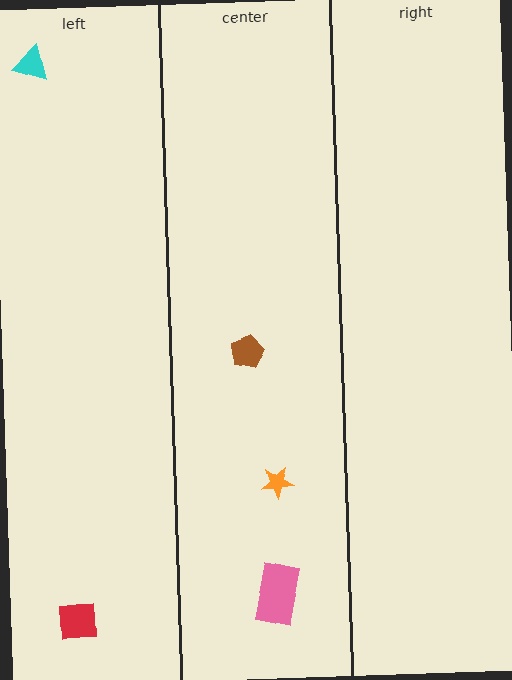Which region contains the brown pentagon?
The center region.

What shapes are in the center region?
The orange star, the brown pentagon, the pink rectangle.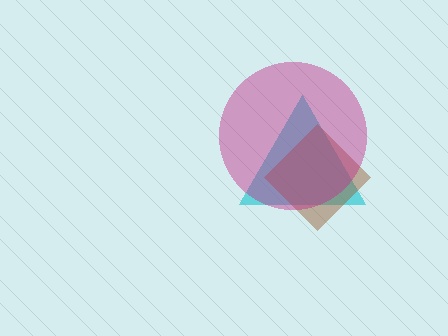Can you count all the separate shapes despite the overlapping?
Yes, there are 3 separate shapes.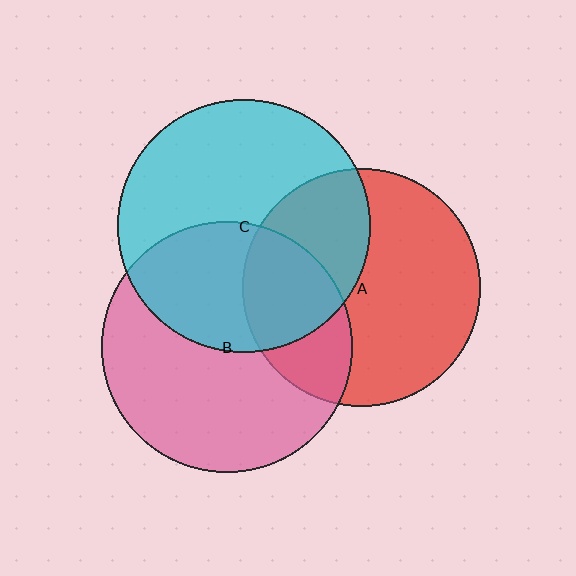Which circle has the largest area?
Circle C (cyan).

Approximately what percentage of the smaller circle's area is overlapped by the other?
Approximately 40%.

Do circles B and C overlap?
Yes.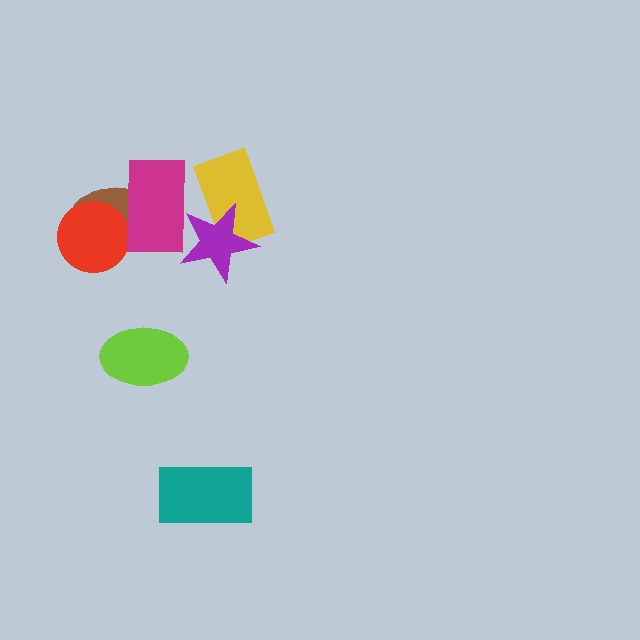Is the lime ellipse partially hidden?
No, no other shape covers it.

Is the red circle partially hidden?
Yes, it is partially covered by another shape.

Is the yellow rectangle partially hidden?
Yes, it is partially covered by another shape.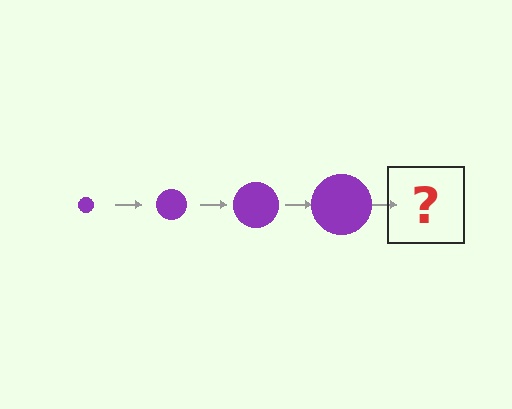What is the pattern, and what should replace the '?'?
The pattern is that the circle gets progressively larger each step. The '?' should be a purple circle, larger than the previous one.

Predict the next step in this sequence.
The next step is a purple circle, larger than the previous one.